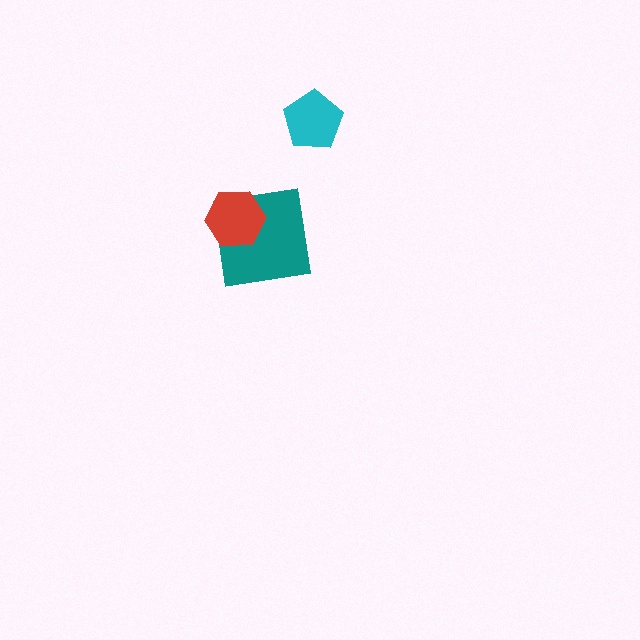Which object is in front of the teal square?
The red hexagon is in front of the teal square.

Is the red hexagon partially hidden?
No, no other shape covers it.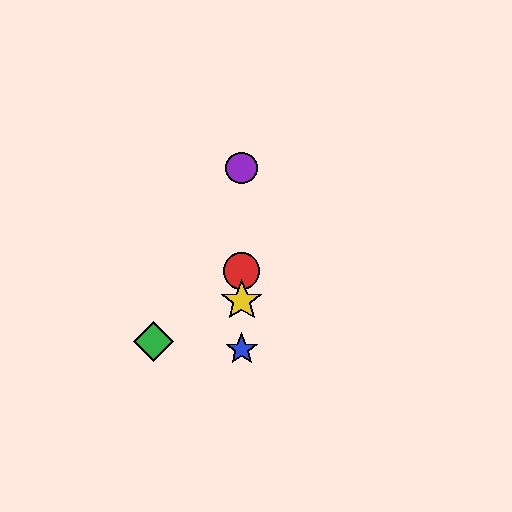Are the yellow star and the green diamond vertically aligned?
No, the yellow star is at x≈242 and the green diamond is at x≈153.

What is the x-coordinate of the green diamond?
The green diamond is at x≈153.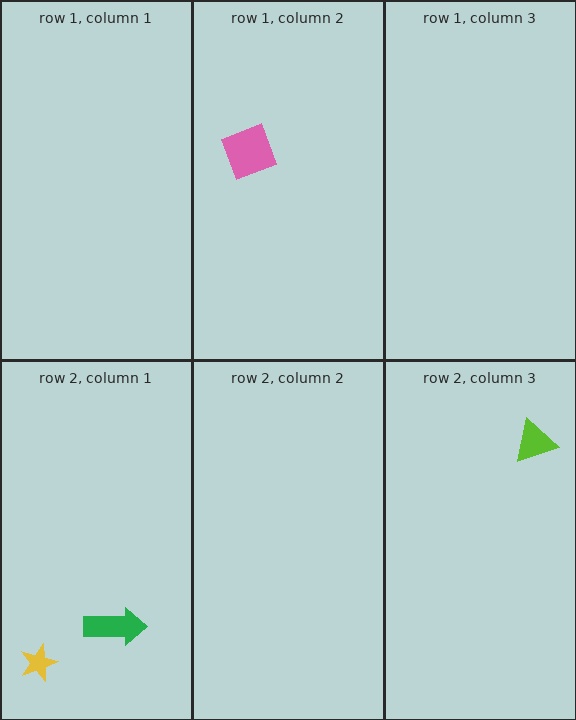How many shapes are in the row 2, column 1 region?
2.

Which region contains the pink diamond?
The row 1, column 2 region.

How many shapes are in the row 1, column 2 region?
1.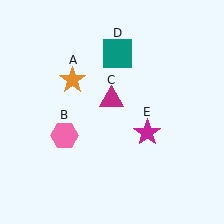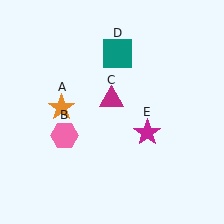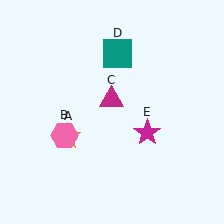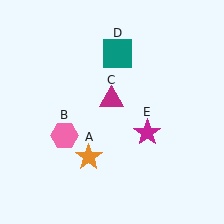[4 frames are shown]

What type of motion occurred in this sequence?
The orange star (object A) rotated counterclockwise around the center of the scene.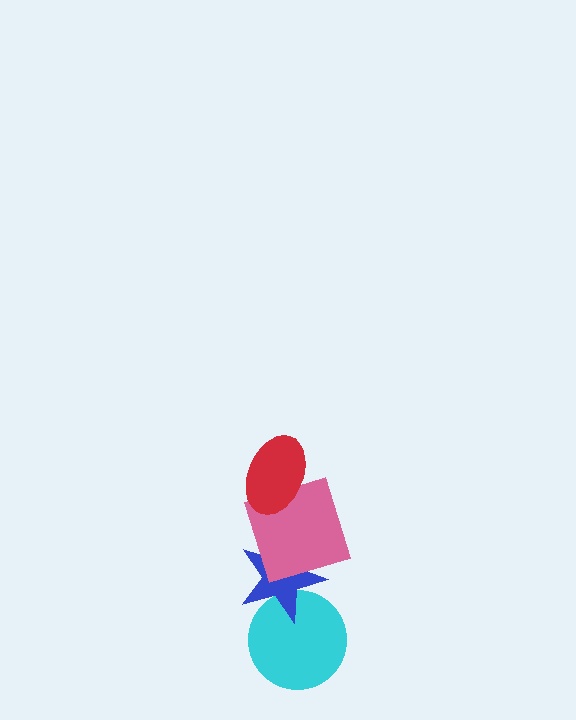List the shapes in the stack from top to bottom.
From top to bottom: the red ellipse, the pink square, the blue star, the cyan circle.